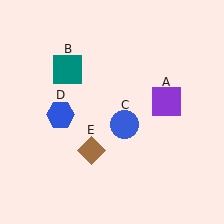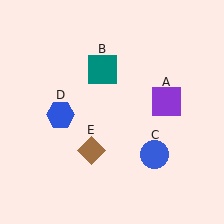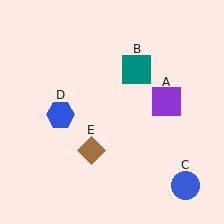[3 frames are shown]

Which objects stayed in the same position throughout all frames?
Purple square (object A) and blue hexagon (object D) and brown diamond (object E) remained stationary.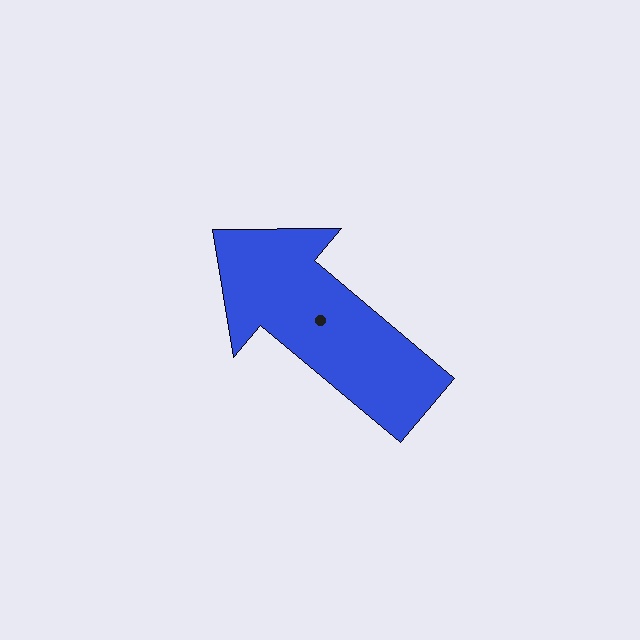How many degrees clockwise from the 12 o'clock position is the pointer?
Approximately 310 degrees.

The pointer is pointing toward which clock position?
Roughly 10 o'clock.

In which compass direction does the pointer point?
Northwest.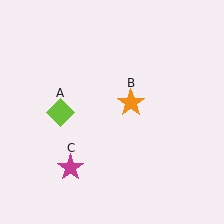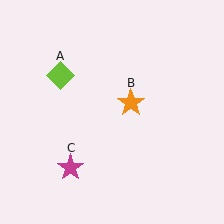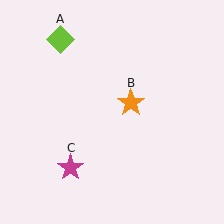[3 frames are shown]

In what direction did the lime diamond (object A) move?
The lime diamond (object A) moved up.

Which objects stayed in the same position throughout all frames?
Orange star (object B) and magenta star (object C) remained stationary.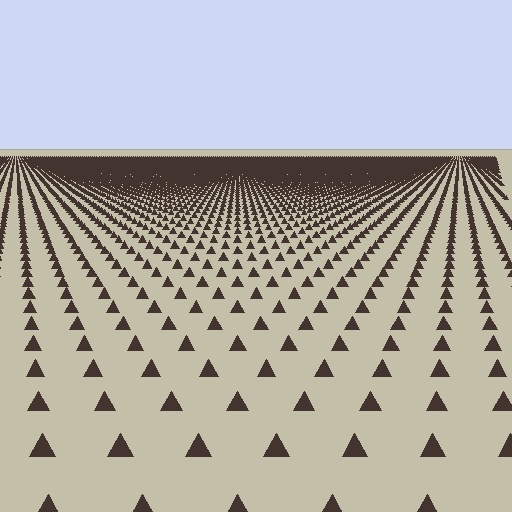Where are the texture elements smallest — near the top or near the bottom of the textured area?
Near the top.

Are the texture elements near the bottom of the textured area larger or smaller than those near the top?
Larger. Near the bottom, elements are closer to the viewer and appear at a bigger on-screen size.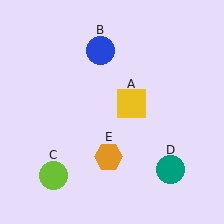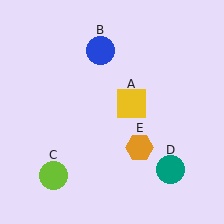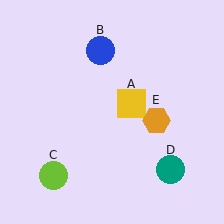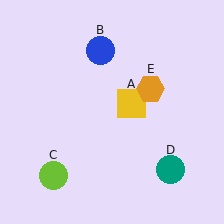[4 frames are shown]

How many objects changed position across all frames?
1 object changed position: orange hexagon (object E).